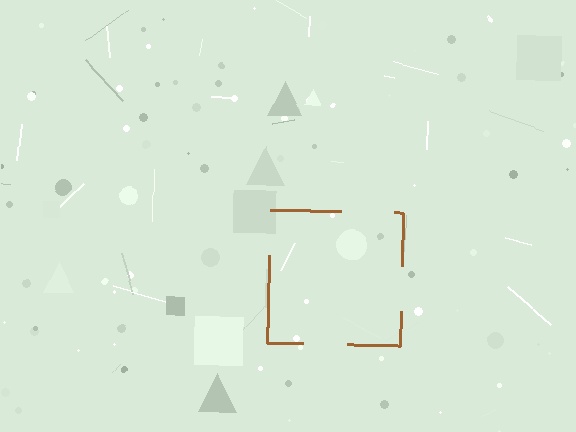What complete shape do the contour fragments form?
The contour fragments form a square.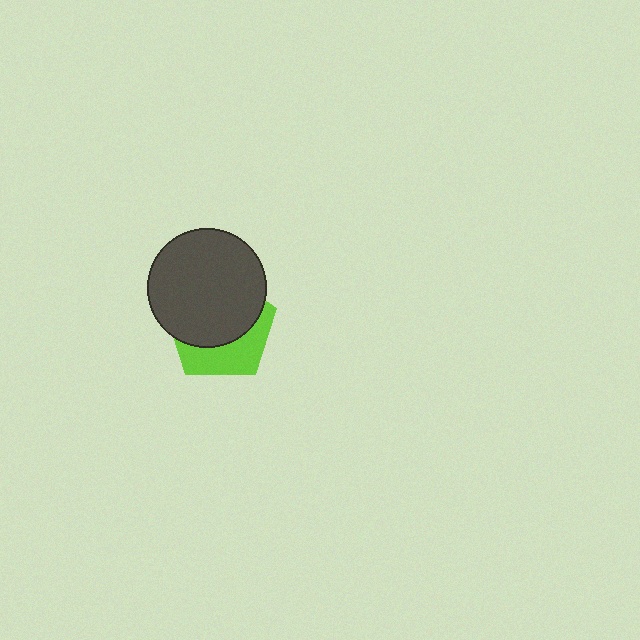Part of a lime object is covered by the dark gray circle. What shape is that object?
It is a pentagon.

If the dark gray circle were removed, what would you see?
You would see the complete lime pentagon.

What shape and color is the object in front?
The object in front is a dark gray circle.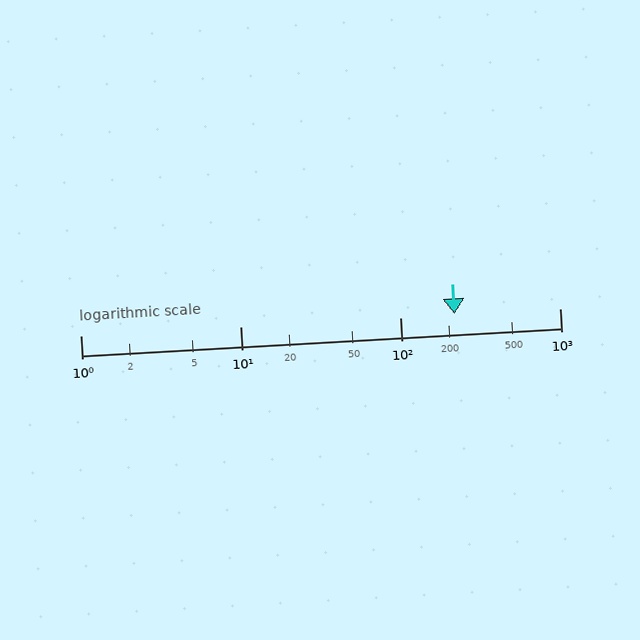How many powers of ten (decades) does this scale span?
The scale spans 3 decades, from 1 to 1000.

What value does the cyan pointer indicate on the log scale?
The pointer indicates approximately 220.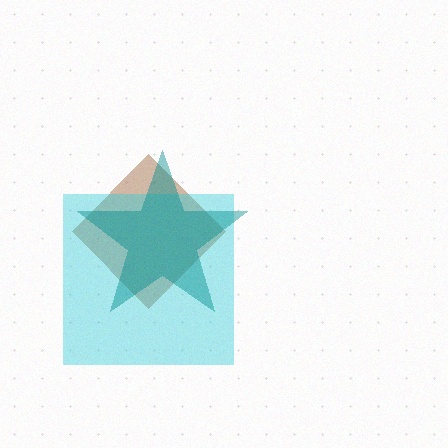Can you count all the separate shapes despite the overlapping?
Yes, there are 3 separate shapes.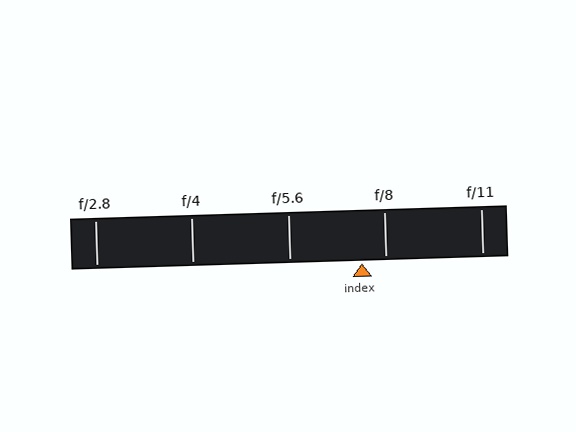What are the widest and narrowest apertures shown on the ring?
The widest aperture shown is f/2.8 and the narrowest is f/11.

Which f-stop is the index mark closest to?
The index mark is closest to f/8.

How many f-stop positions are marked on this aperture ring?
There are 5 f-stop positions marked.